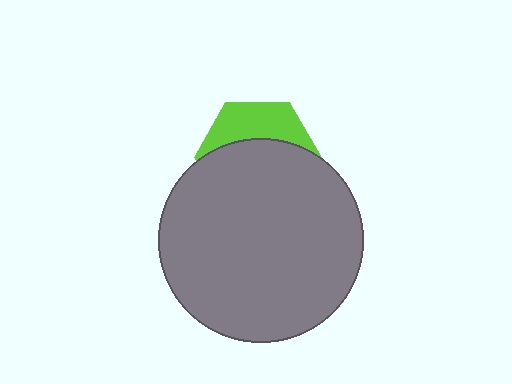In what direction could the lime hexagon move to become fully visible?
The lime hexagon could move up. That would shift it out from behind the gray circle entirely.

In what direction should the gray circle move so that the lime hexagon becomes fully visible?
The gray circle should move down. That is the shortest direction to clear the overlap and leave the lime hexagon fully visible.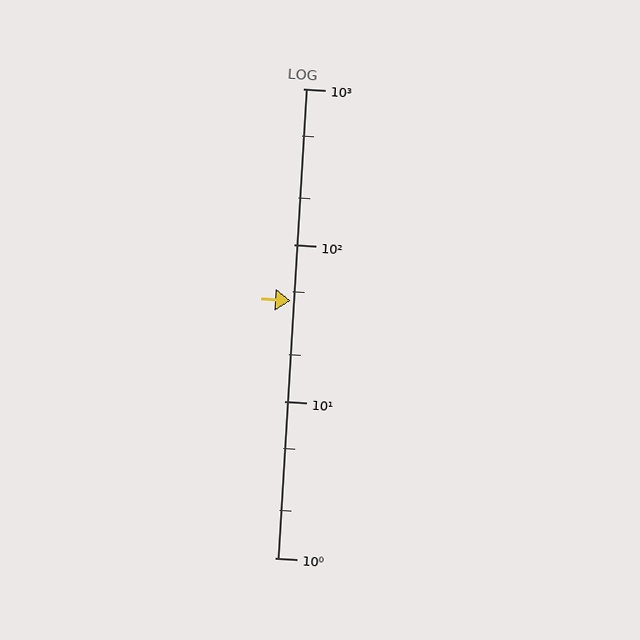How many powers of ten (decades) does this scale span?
The scale spans 3 decades, from 1 to 1000.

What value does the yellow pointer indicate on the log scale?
The pointer indicates approximately 44.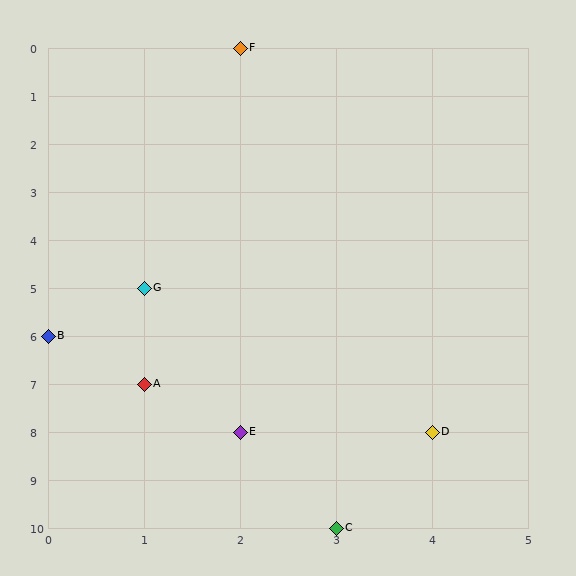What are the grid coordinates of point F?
Point F is at grid coordinates (2, 0).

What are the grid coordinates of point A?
Point A is at grid coordinates (1, 7).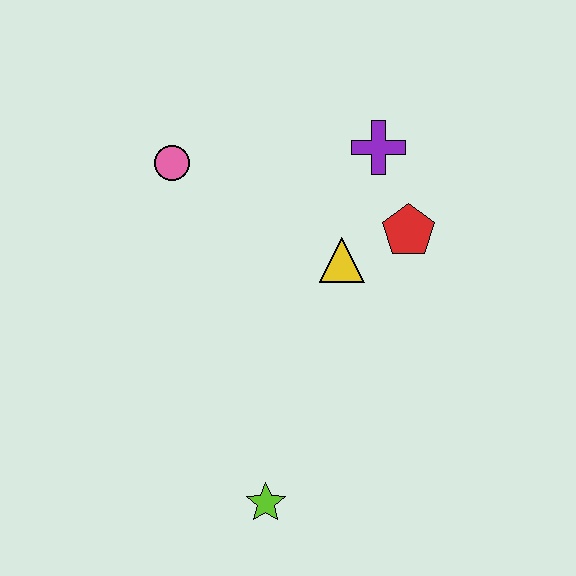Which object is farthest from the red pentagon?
The lime star is farthest from the red pentagon.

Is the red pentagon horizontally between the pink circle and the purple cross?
No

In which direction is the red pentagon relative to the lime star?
The red pentagon is above the lime star.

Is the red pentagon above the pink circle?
No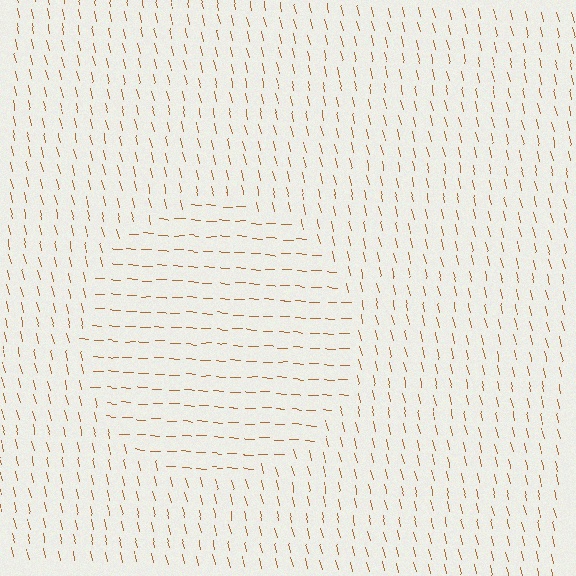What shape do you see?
I see a circle.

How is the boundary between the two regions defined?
The boundary is defined purely by a change in line orientation (approximately 74 degrees difference). All lines are the same color and thickness.